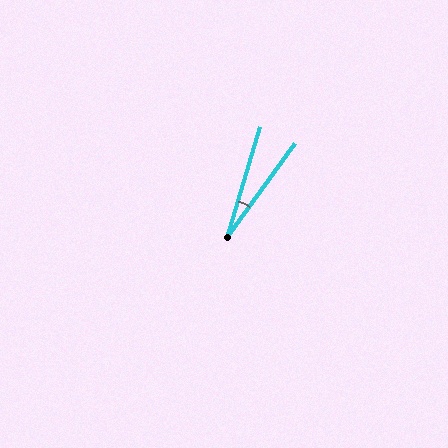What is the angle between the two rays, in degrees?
Approximately 19 degrees.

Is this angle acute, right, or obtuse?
It is acute.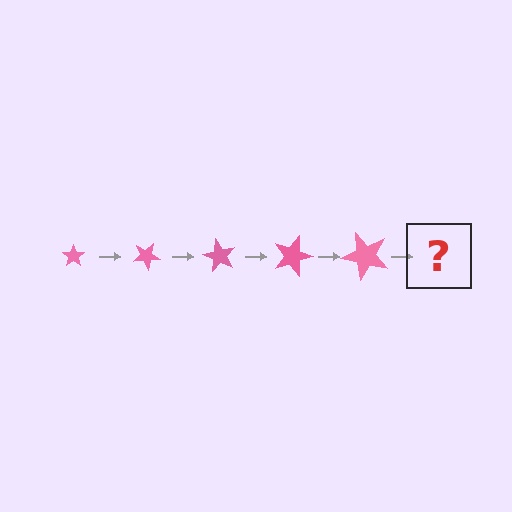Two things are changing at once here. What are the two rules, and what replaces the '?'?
The two rules are that the star grows larger each step and it rotates 30 degrees each step. The '?' should be a star, larger than the previous one and rotated 150 degrees from the start.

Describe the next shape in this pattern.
It should be a star, larger than the previous one and rotated 150 degrees from the start.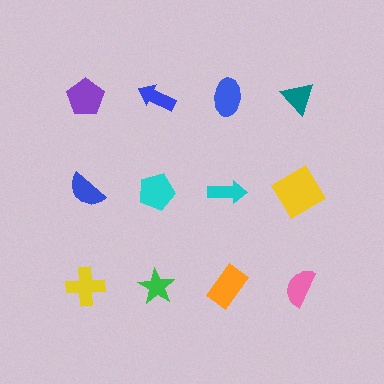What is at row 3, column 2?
A green star.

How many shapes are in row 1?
4 shapes.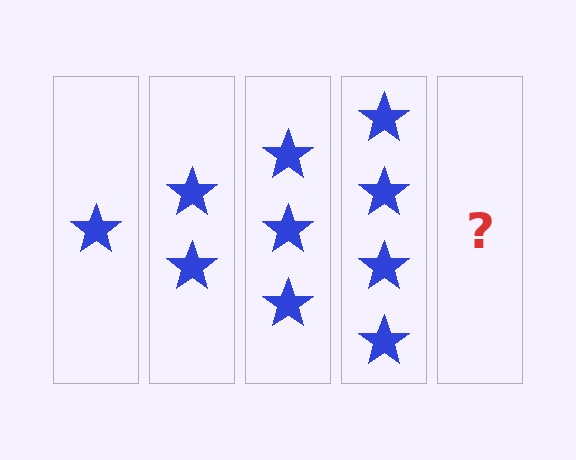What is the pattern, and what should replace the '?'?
The pattern is that each step adds one more star. The '?' should be 5 stars.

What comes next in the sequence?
The next element should be 5 stars.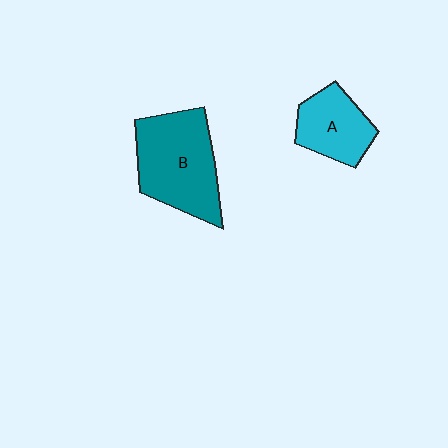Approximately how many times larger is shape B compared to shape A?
Approximately 1.7 times.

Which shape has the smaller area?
Shape A (cyan).